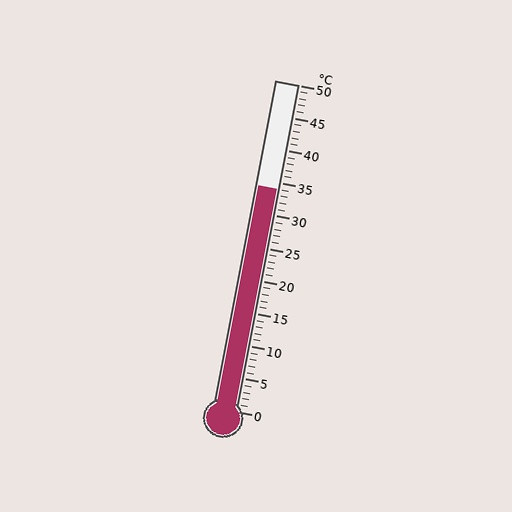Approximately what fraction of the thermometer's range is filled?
The thermometer is filled to approximately 70% of its range.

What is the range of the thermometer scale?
The thermometer scale ranges from 0°C to 50°C.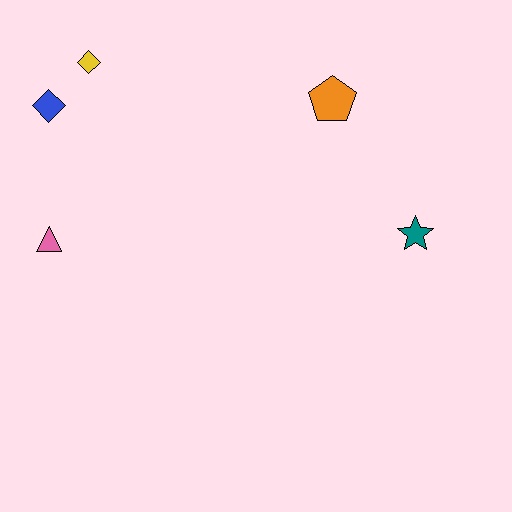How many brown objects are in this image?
There are no brown objects.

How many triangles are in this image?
There is 1 triangle.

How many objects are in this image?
There are 5 objects.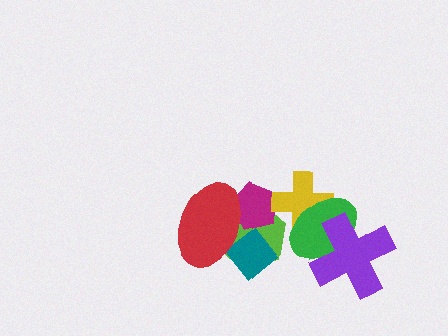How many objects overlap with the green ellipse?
2 objects overlap with the green ellipse.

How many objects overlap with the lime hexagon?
3 objects overlap with the lime hexagon.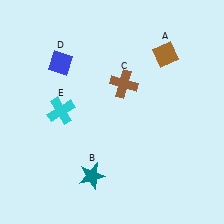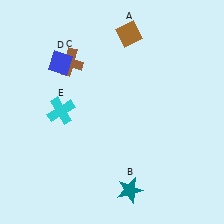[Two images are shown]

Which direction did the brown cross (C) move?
The brown cross (C) moved left.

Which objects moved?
The objects that moved are: the brown diamond (A), the teal star (B), the brown cross (C).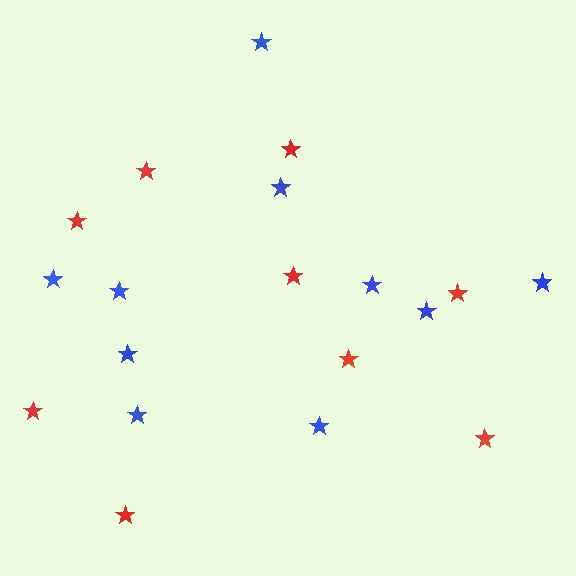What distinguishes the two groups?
There are 2 groups: one group of red stars (9) and one group of blue stars (10).